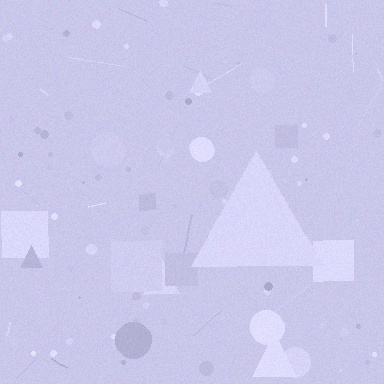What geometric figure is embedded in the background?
A triangle is embedded in the background.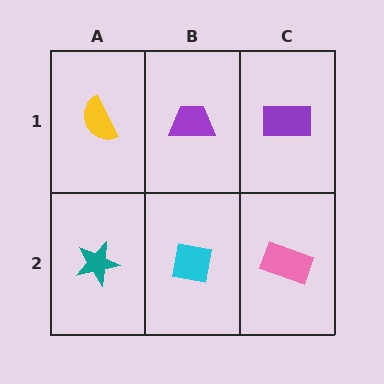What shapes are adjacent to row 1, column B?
A cyan square (row 2, column B), a yellow semicircle (row 1, column A), a purple rectangle (row 1, column C).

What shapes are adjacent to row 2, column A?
A yellow semicircle (row 1, column A), a cyan square (row 2, column B).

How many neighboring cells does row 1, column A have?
2.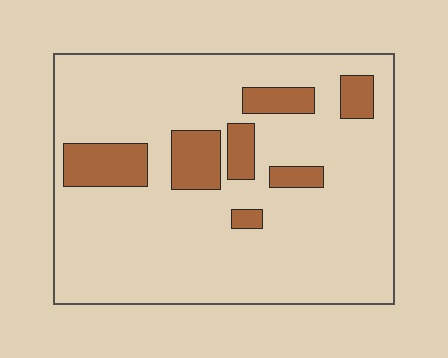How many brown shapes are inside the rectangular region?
7.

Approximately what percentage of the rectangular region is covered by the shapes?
Approximately 15%.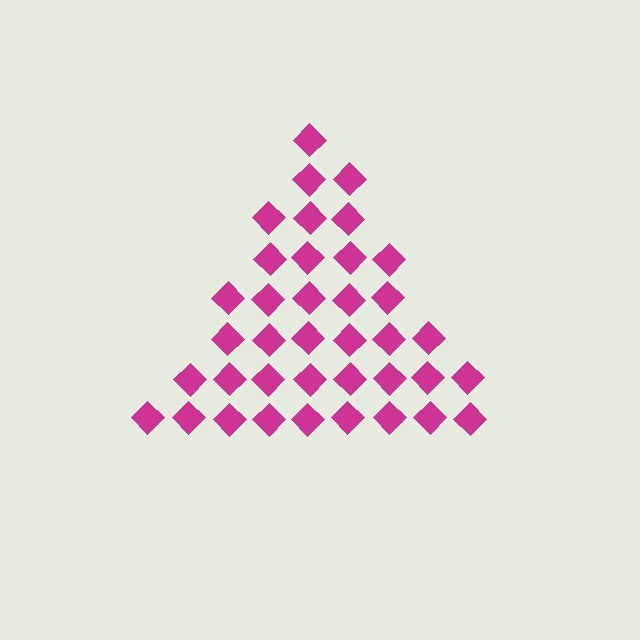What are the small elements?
The small elements are diamonds.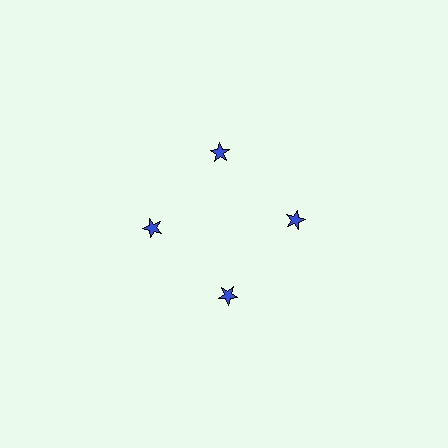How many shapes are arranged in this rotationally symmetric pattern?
There are 4 shapes, arranged in 4 groups of 1.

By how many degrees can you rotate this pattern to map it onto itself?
The pattern maps onto itself every 90 degrees of rotation.